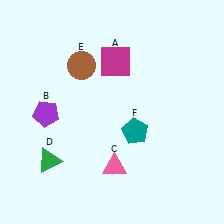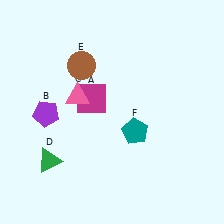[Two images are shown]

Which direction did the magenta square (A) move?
The magenta square (A) moved down.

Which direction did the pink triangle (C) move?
The pink triangle (C) moved up.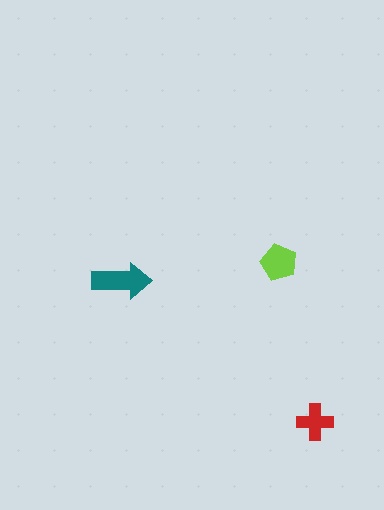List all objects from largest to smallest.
The teal arrow, the lime pentagon, the red cross.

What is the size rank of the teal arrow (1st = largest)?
1st.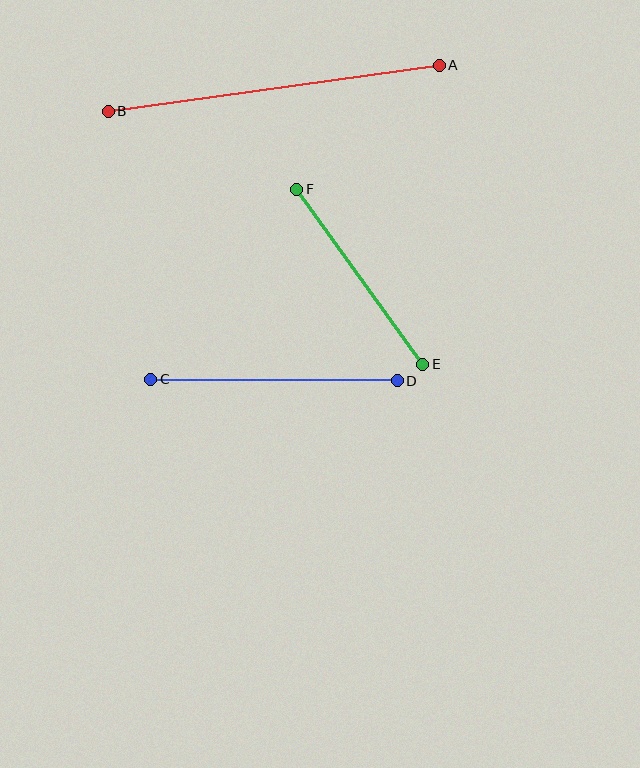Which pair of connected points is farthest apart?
Points A and B are farthest apart.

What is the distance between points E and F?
The distance is approximately 215 pixels.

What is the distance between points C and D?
The distance is approximately 246 pixels.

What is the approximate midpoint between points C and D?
The midpoint is at approximately (274, 380) pixels.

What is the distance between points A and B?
The distance is approximately 334 pixels.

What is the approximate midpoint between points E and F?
The midpoint is at approximately (360, 277) pixels.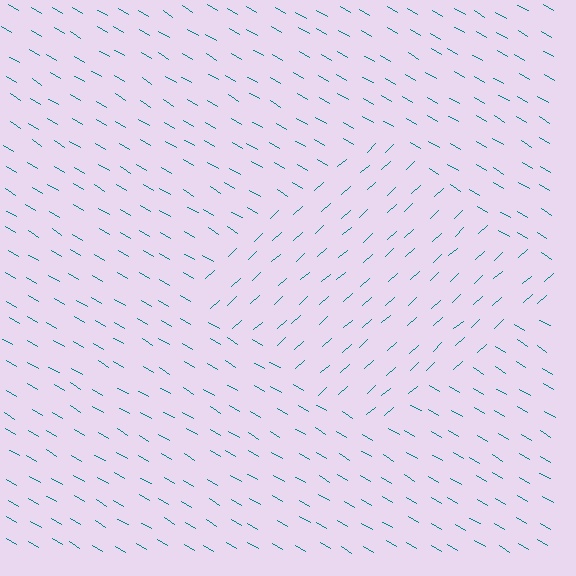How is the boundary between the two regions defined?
The boundary is defined purely by a change in line orientation (approximately 73 degrees difference). All lines are the same color and thickness.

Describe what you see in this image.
The image is filled with small teal line segments. A diamond region in the image has lines oriented differently from the surrounding lines, creating a visible texture boundary.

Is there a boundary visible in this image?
Yes, there is a texture boundary formed by a change in line orientation.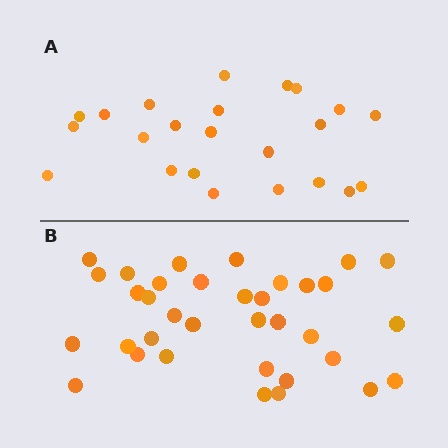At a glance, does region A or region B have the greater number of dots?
Region B (the bottom region) has more dots.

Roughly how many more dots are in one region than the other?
Region B has roughly 12 or so more dots than region A.